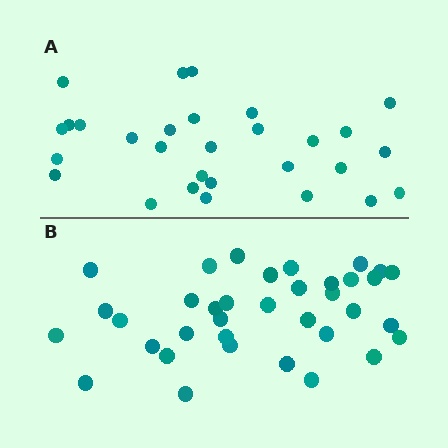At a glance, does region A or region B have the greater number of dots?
Region B (the bottom region) has more dots.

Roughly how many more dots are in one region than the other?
Region B has roughly 8 or so more dots than region A.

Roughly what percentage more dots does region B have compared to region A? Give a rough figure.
About 25% more.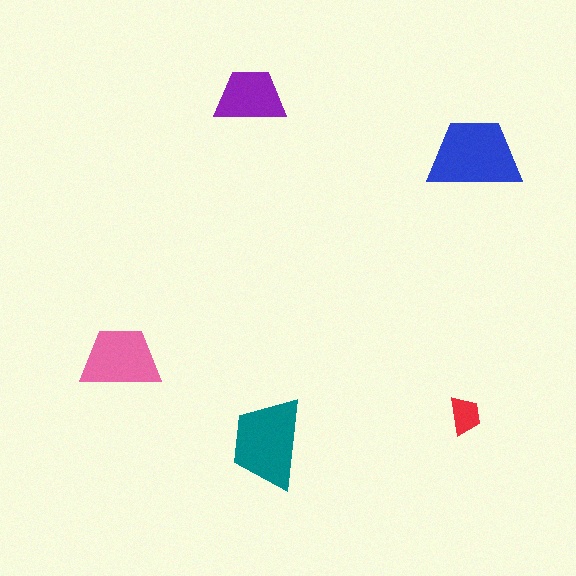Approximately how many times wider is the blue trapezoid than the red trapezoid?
About 2.5 times wider.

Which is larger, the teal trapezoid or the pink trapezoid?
The teal one.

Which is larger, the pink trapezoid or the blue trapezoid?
The blue one.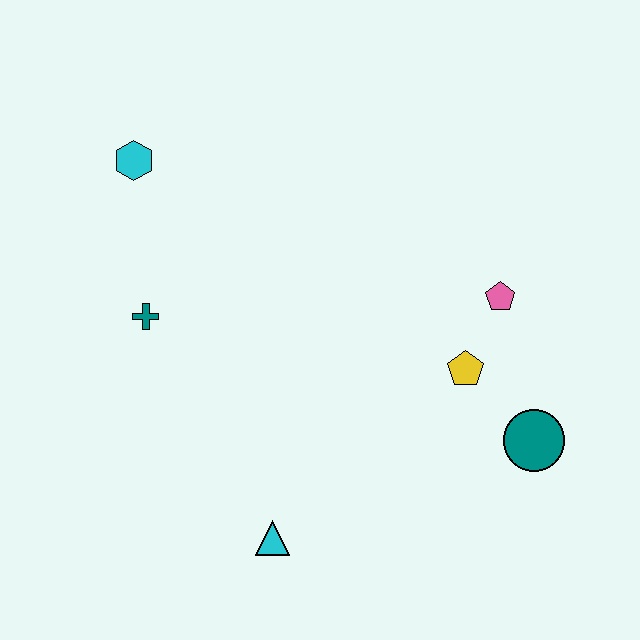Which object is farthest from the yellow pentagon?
The cyan hexagon is farthest from the yellow pentagon.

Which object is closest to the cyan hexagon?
The teal cross is closest to the cyan hexagon.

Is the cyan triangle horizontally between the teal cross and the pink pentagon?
Yes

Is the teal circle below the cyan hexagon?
Yes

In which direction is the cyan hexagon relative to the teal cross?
The cyan hexagon is above the teal cross.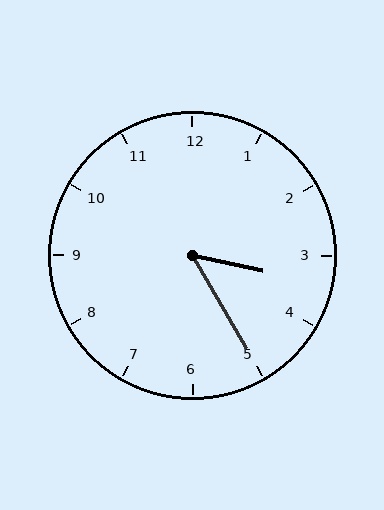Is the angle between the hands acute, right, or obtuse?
It is acute.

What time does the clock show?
3:25.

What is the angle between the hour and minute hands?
Approximately 48 degrees.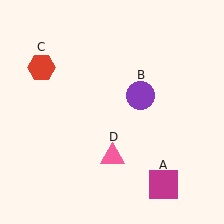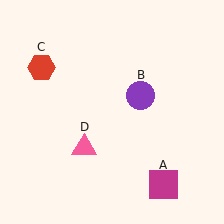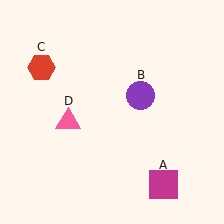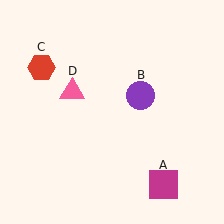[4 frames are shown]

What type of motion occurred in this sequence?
The pink triangle (object D) rotated clockwise around the center of the scene.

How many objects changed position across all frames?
1 object changed position: pink triangle (object D).